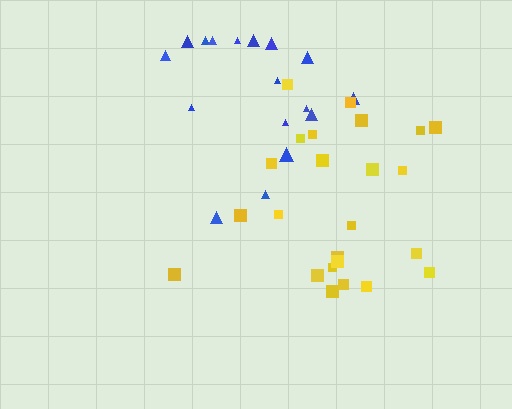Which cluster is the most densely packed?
Yellow.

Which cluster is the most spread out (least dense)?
Blue.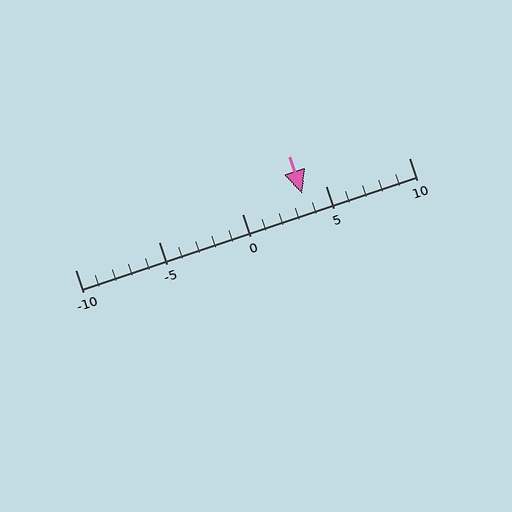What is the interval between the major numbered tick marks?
The major tick marks are spaced 5 units apart.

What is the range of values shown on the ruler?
The ruler shows values from -10 to 10.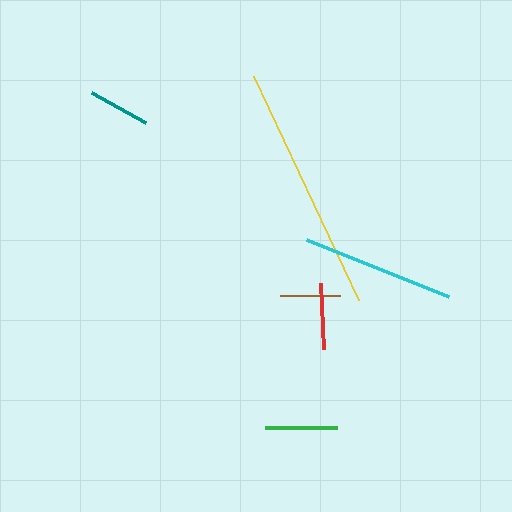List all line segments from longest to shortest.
From longest to shortest: yellow, cyan, green, red, teal, brown.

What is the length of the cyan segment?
The cyan segment is approximately 154 pixels long.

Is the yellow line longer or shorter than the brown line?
The yellow line is longer than the brown line.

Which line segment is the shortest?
The brown line is the shortest at approximately 60 pixels.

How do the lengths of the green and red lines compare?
The green and red lines are approximately the same length.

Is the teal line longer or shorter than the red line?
The red line is longer than the teal line.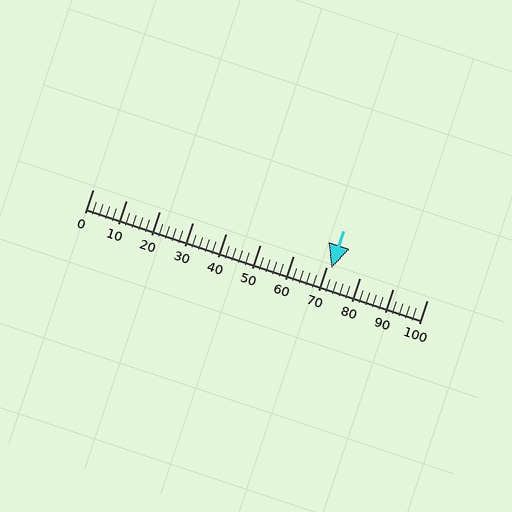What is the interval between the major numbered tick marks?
The major tick marks are spaced 10 units apart.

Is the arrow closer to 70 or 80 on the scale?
The arrow is closer to 70.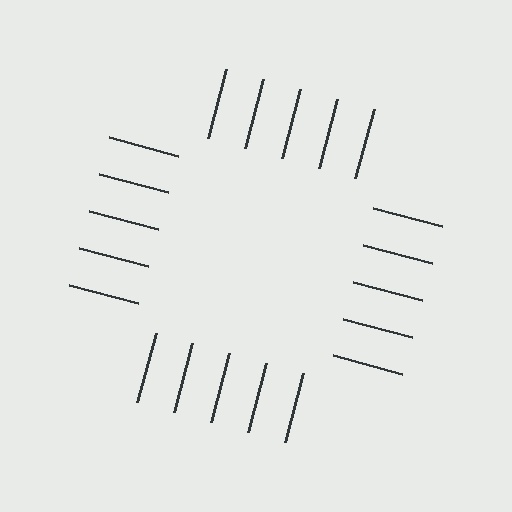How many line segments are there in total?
20 — 5 along each of the 4 edges.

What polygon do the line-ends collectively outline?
An illusory square — the line segments terminate on its edges but no continuous stroke is drawn.